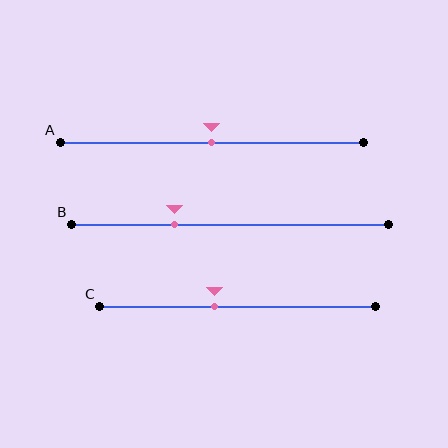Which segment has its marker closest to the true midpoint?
Segment A has its marker closest to the true midpoint.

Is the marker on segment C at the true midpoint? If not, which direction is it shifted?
No, the marker on segment C is shifted to the left by about 8% of the segment length.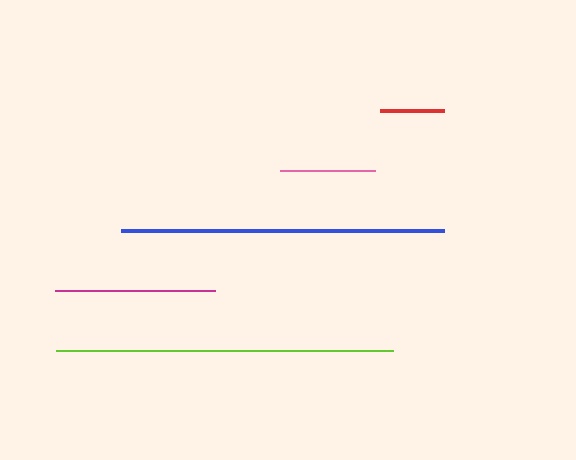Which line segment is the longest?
The lime line is the longest at approximately 337 pixels.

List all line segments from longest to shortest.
From longest to shortest: lime, blue, magenta, pink, red.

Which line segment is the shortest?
The red line is the shortest at approximately 64 pixels.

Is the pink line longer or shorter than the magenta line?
The magenta line is longer than the pink line.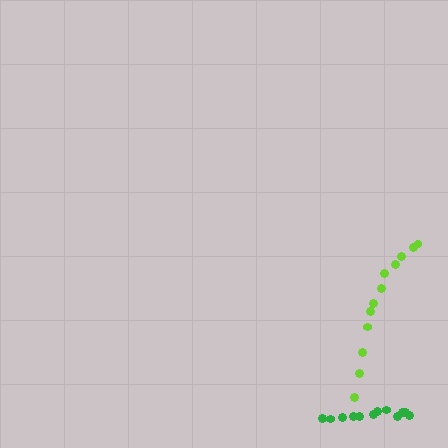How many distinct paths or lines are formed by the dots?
There are 2 distinct paths.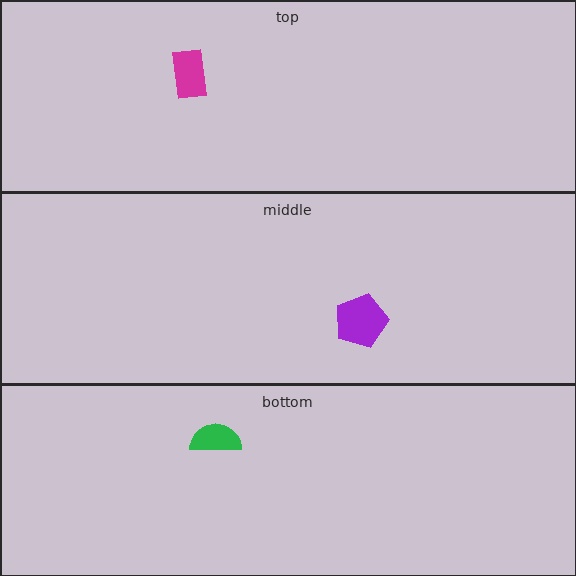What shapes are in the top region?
The magenta rectangle.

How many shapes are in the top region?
1.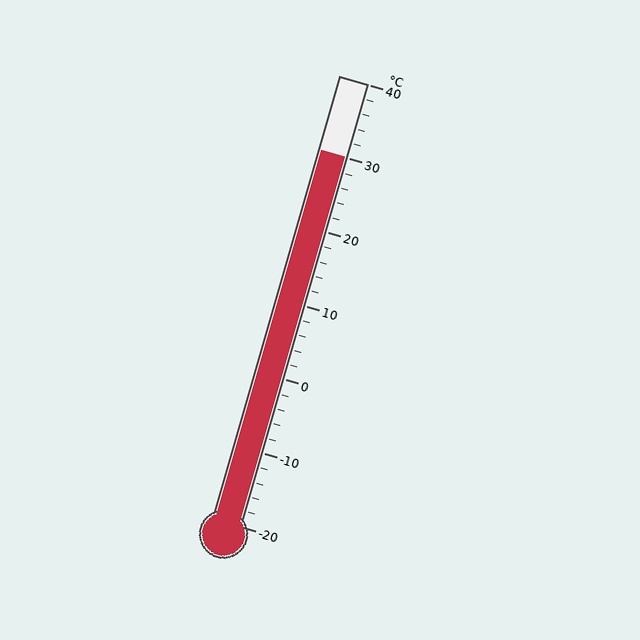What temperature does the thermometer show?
The thermometer shows approximately 30°C.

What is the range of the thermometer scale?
The thermometer scale ranges from -20°C to 40°C.